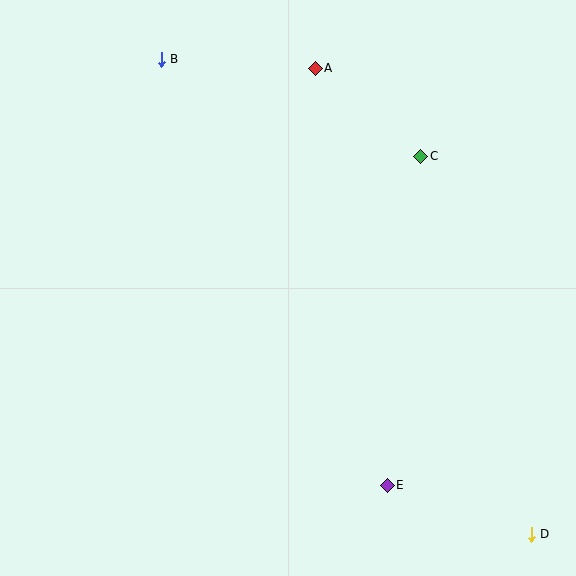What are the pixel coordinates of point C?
Point C is at (421, 156).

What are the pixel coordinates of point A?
Point A is at (315, 68).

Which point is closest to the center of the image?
Point C at (421, 156) is closest to the center.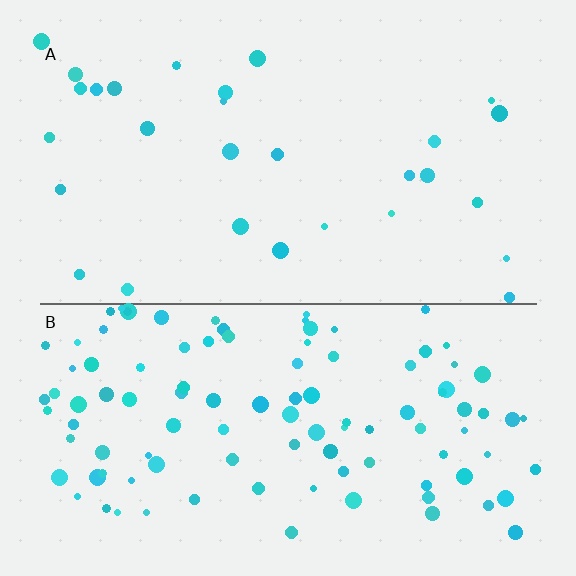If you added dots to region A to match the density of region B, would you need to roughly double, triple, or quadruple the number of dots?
Approximately quadruple.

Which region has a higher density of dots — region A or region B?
B (the bottom).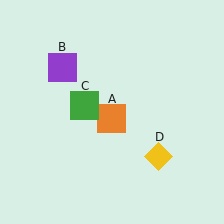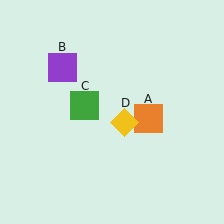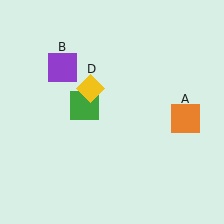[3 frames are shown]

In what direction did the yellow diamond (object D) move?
The yellow diamond (object D) moved up and to the left.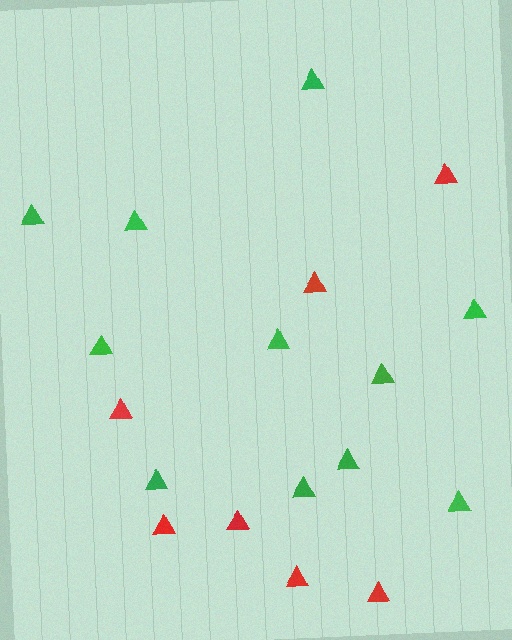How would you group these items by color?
There are 2 groups: one group of green triangles (11) and one group of red triangles (7).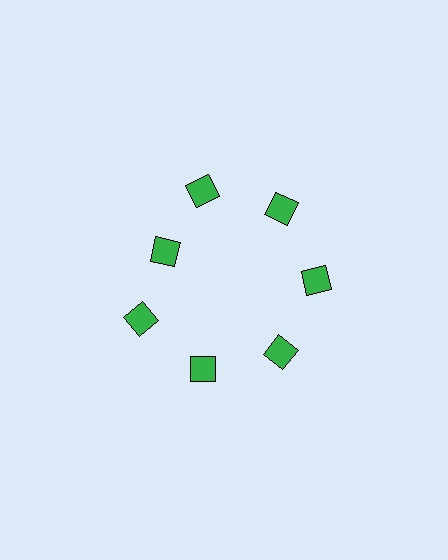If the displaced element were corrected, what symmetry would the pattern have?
It would have 7-fold rotational symmetry — the pattern would map onto itself every 51 degrees.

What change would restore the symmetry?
The symmetry would be restored by moving it outward, back onto the ring so that all 7 diamonds sit at equal angles and equal distance from the center.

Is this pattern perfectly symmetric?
No. The 7 green diamonds are arranged in a ring, but one element near the 10 o'clock position is pulled inward toward the center, breaking the 7-fold rotational symmetry.